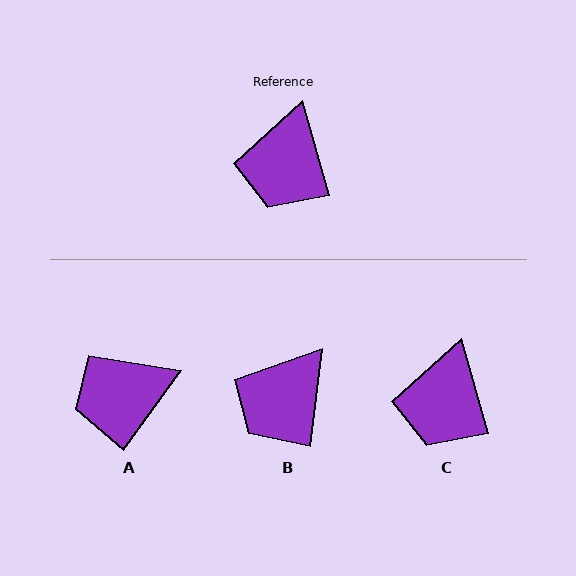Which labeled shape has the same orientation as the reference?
C.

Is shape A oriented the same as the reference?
No, it is off by about 51 degrees.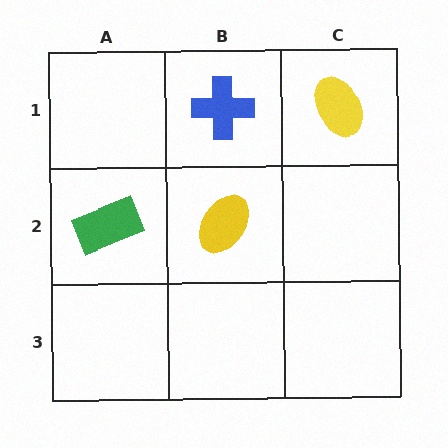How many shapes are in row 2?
2 shapes.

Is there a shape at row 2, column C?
No, that cell is empty.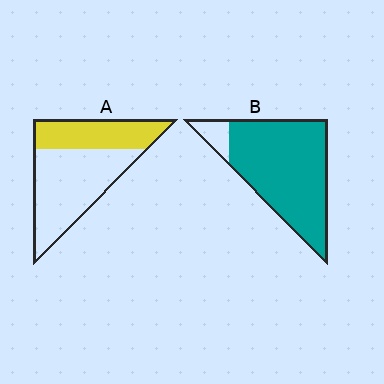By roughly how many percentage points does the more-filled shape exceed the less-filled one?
By roughly 55 percentage points (B over A).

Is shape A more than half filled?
No.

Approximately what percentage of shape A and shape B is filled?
A is approximately 35% and B is approximately 90%.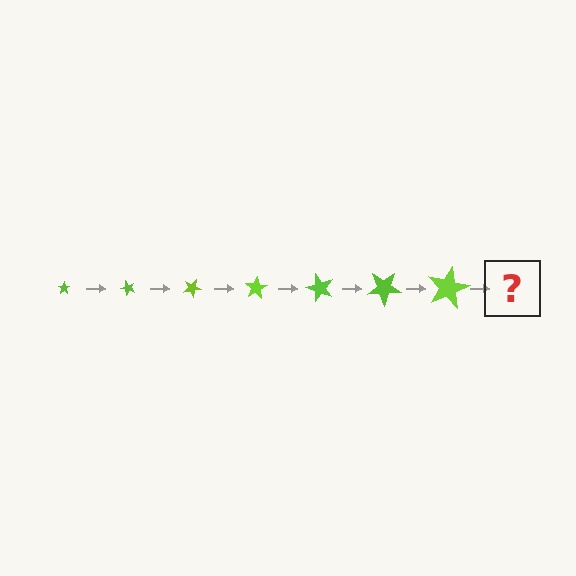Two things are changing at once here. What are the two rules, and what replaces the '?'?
The two rules are that the star grows larger each step and it rotates 50 degrees each step. The '?' should be a star, larger than the previous one and rotated 350 degrees from the start.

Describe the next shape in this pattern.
It should be a star, larger than the previous one and rotated 350 degrees from the start.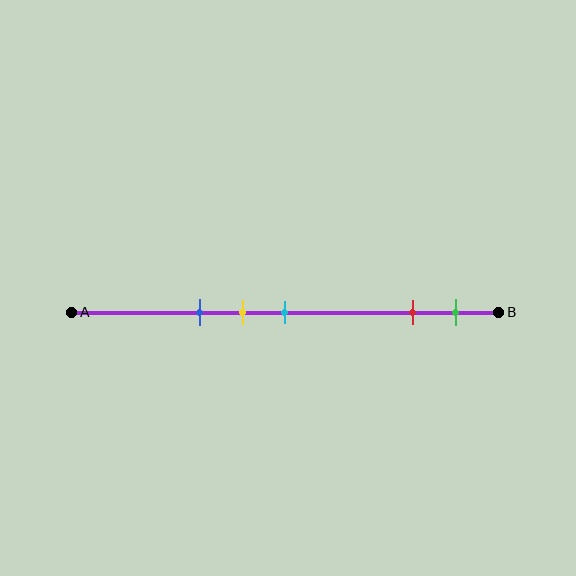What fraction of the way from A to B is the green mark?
The green mark is approximately 90% (0.9) of the way from A to B.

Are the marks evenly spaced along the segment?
No, the marks are not evenly spaced.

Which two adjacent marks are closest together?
The yellow and cyan marks are the closest adjacent pair.